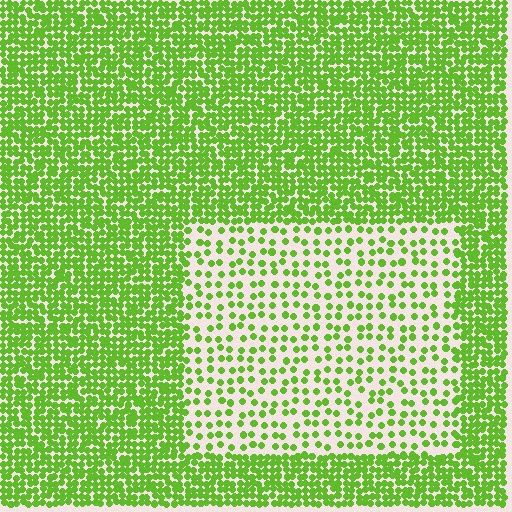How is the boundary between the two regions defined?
The boundary is defined by a change in element density (approximately 2.7x ratio). All elements are the same color, size, and shape.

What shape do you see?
I see a rectangle.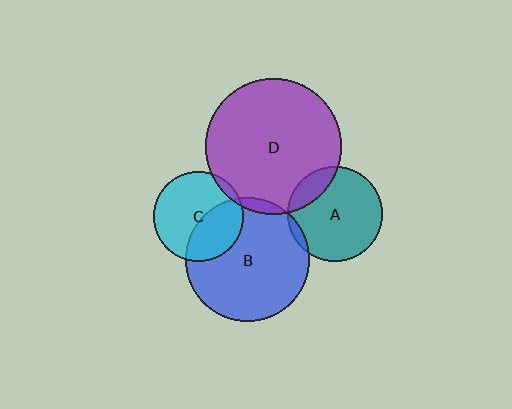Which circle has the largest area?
Circle D (purple).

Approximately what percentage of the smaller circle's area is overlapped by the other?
Approximately 15%.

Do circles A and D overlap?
Yes.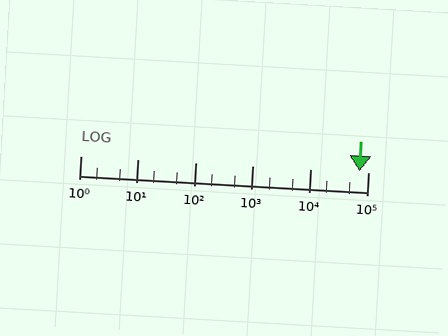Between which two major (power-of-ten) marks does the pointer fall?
The pointer is between 10000 and 100000.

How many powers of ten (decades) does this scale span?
The scale spans 5 decades, from 1 to 100000.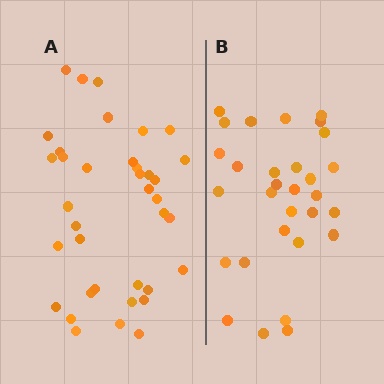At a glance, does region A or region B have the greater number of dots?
Region A (the left region) has more dots.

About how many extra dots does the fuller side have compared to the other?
Region A has roughly 8 or so more dots than region B.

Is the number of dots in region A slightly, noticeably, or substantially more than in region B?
Region A has only slightly more — the two regions are fairly close. The ratio is roughly 1.2 to 1.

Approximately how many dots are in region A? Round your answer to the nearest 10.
About 40 dots. (The exact count is 37, which rounds to 40.)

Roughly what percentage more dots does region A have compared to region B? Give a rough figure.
About 25% more.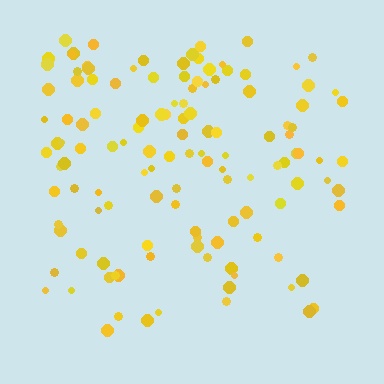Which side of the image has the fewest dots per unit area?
The bottom.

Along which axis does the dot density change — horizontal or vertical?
Vertical.